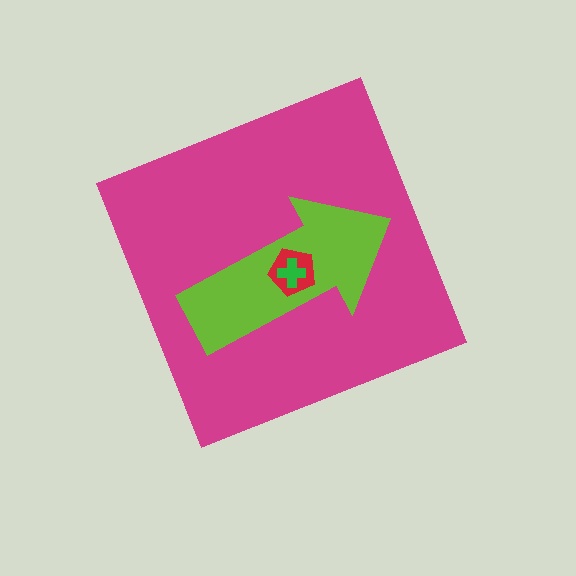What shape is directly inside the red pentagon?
The green cross.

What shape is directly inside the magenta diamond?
The lime arrow.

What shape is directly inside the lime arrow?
The red pentagon.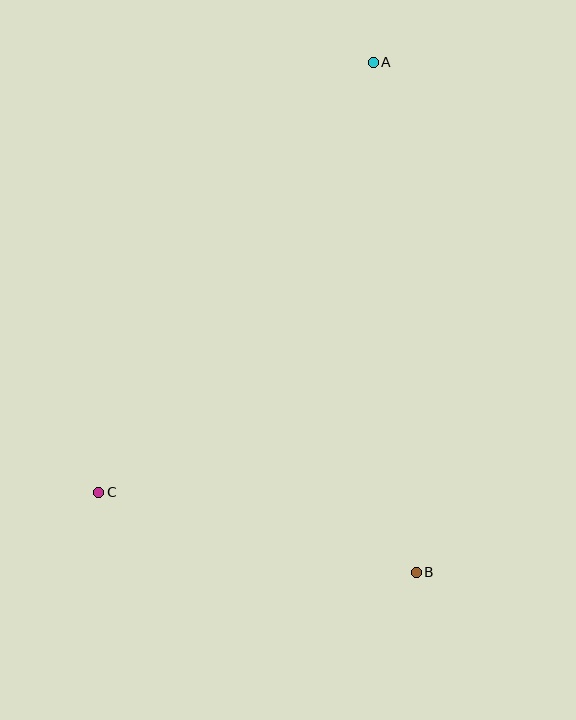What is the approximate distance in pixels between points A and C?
The distance between A and C is approximately 510 pixels.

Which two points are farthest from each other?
Points A and B are farthest from each other.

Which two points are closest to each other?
Points B and C are closest to each other.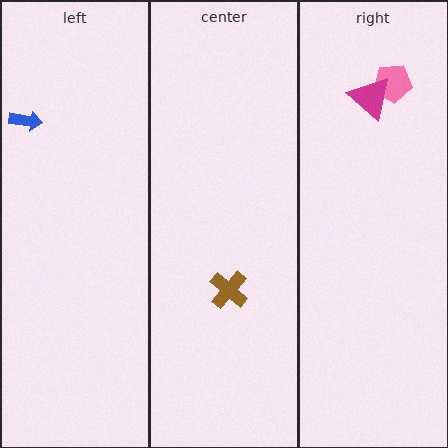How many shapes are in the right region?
2.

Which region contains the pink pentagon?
The right region.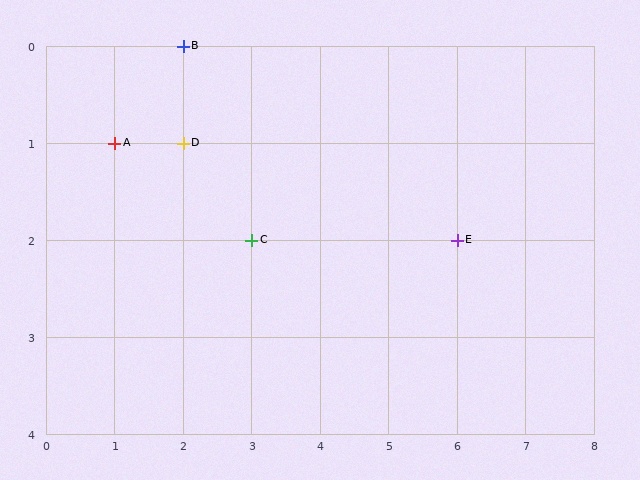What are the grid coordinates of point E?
Point E is at grid coordinates (6, 2).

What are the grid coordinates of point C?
Point C is at grid coordinates (3, 2).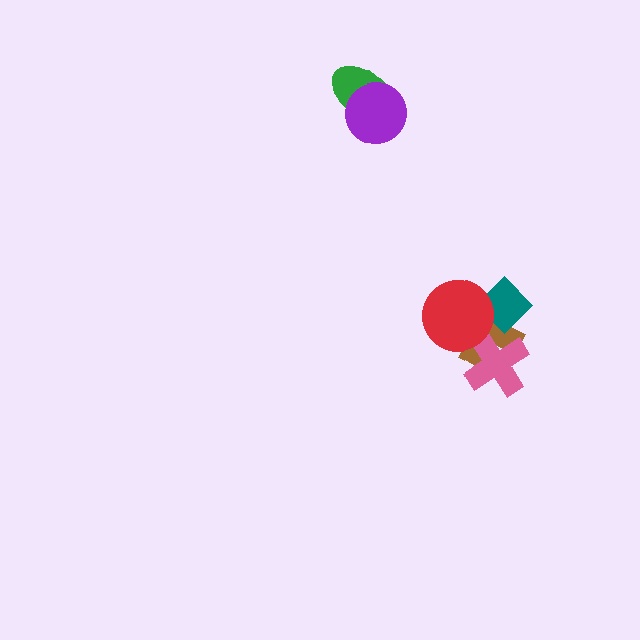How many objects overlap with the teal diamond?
2 objects overlap with the teal diamond.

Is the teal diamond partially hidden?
Yes, it is partially covered by another shape.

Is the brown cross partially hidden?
Yes, it is partially covered by another shape.